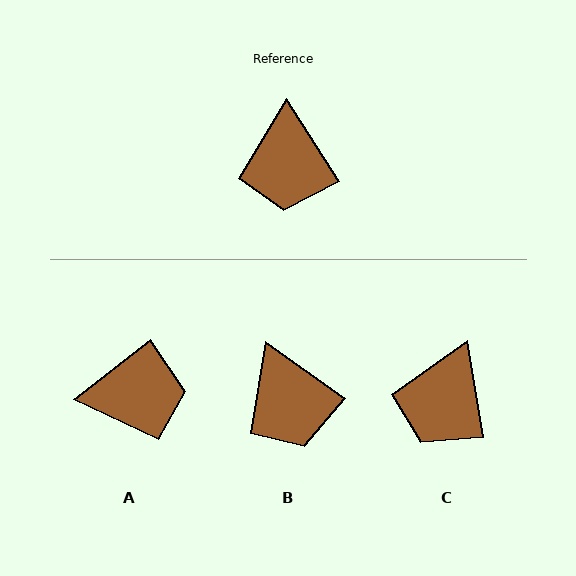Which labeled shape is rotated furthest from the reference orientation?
A, about 96 degrees away.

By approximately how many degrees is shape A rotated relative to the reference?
Approximately 96 degrees counter-clockwise.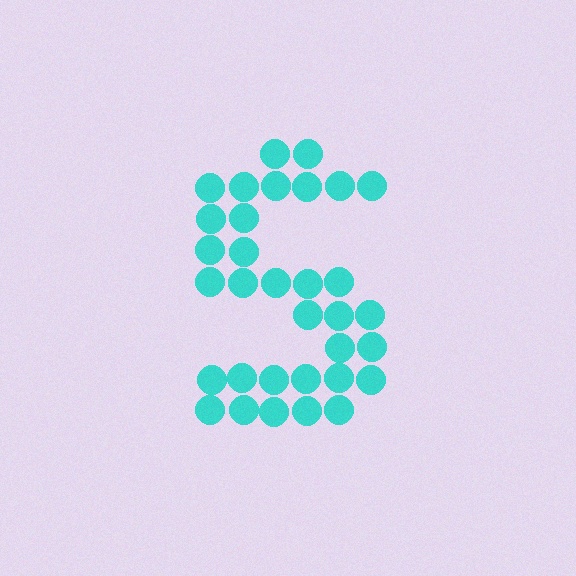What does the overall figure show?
The overall figure shows the letter S.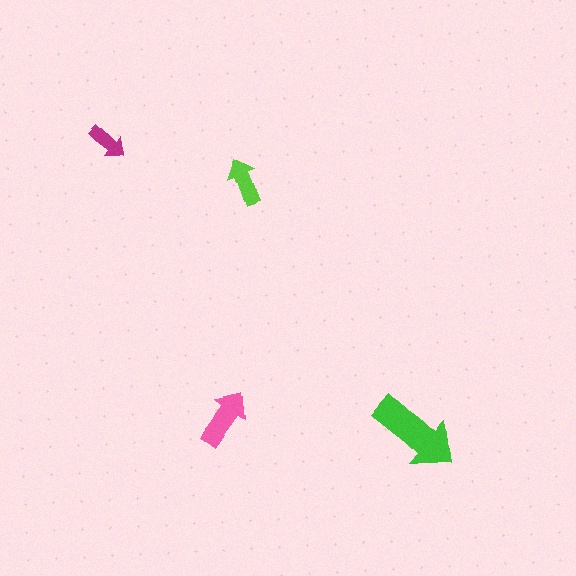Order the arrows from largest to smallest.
the green one, the pink one, the lime one, the magenta one.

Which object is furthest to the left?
The magenta arrow is leftmost.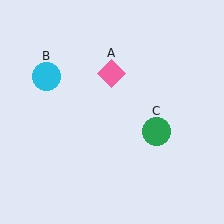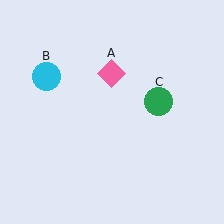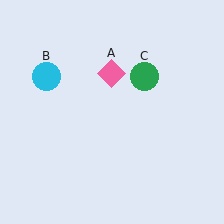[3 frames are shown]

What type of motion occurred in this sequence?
The green circle (object C) rotated counterclockwise around the center of the scene.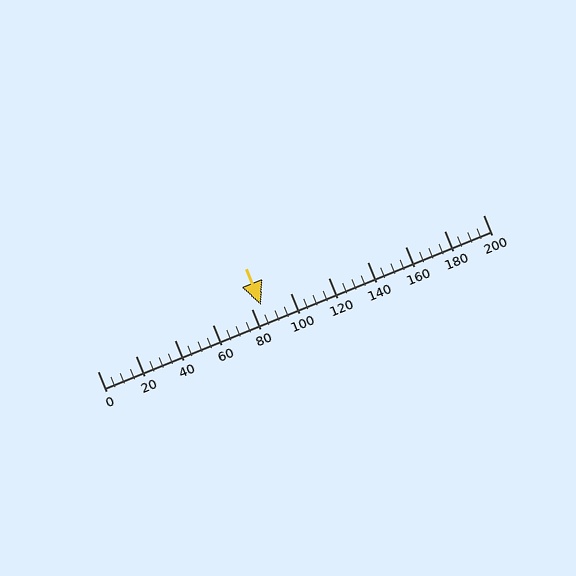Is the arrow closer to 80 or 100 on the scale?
The arrow is closer to 80.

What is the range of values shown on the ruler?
The ruler shows values from 0 to 200.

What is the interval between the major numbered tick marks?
The major tick marks are spaced 20 units apart.